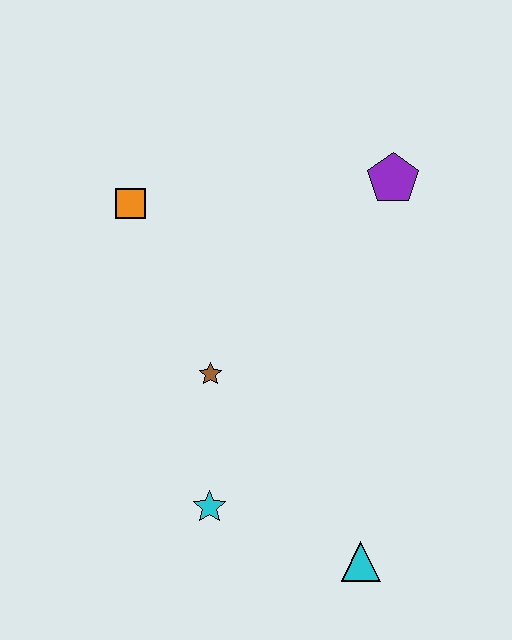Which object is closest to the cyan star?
The brown star is closest to the cyan star.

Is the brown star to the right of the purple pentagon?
No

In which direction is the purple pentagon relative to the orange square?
The purple pentagon is to the right of the orange square.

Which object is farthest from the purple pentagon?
The cyan triangle is farthest from the purple pentagon.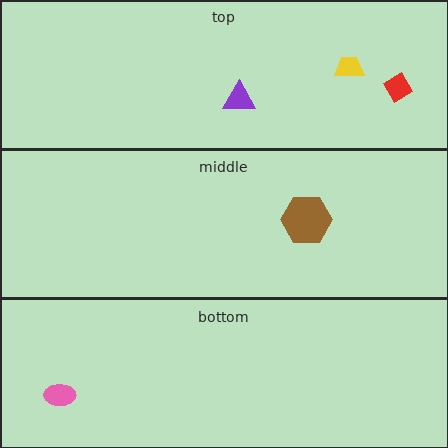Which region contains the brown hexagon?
The middle region.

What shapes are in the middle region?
The brown hexagon.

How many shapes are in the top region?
3.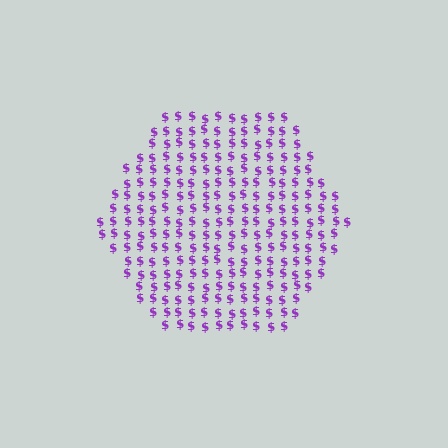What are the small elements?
The small elements are dollar signs.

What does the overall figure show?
The overall figure shows a hexagon.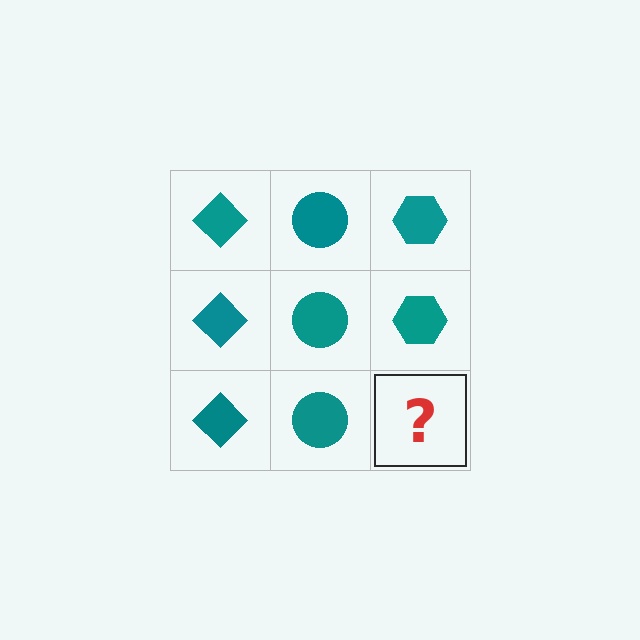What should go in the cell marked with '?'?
The missing cell should contain a teal hexagon.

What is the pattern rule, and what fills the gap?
The rule is that each column has a consistent shape. The gap should be filled with a teal hexagon.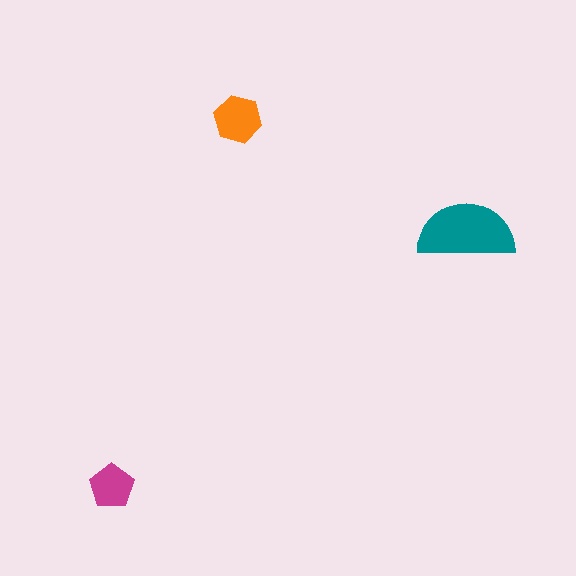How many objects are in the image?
There are 3 objects in the image.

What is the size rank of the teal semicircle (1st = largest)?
1st.